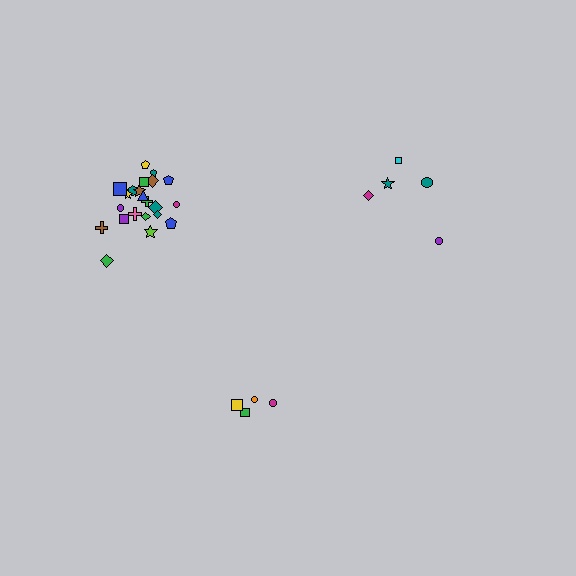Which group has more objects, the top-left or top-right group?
The top-left group.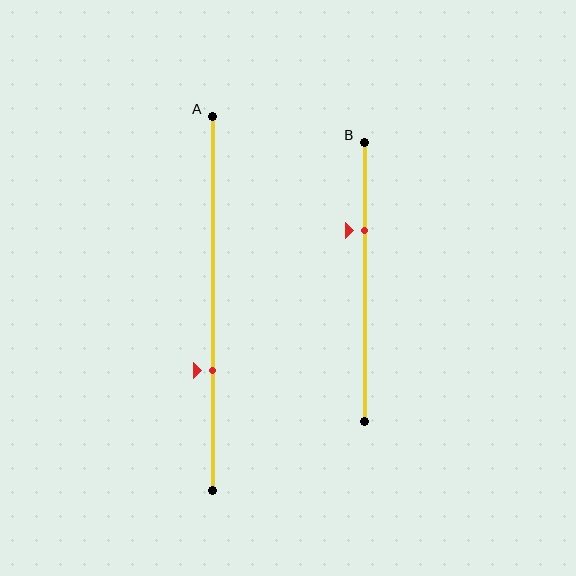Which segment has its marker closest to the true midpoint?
Segment A has its marker closest to the true midpoint.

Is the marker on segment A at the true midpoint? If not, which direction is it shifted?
No, the marker on segment A is shifted downward by about 18% of the segment length.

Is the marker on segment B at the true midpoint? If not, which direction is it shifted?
No, the marker on segment B is shifted upward by about 18% of the segment length.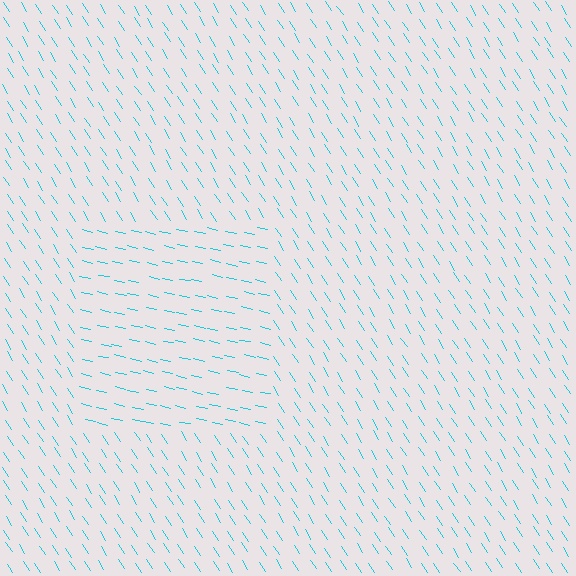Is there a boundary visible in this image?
Yes, there is a texture boundary formed by a change in line orientation.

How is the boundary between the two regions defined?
The boundary is defined purely by a change in line orientation (approximately 45 degrees difference). All lines are the same color and thickness.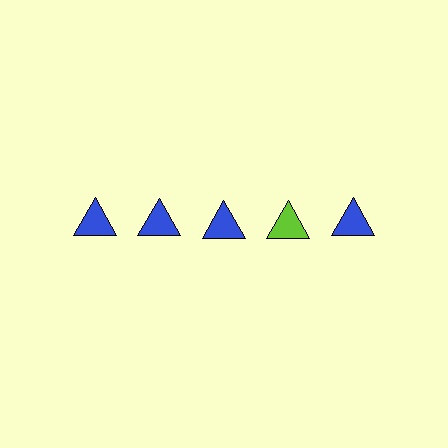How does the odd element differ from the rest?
It has a different color: lime instead of blue.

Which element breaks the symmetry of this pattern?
The lime triangle in the top row, second from right column breaks the symmetry. All other shapes are blue triangles.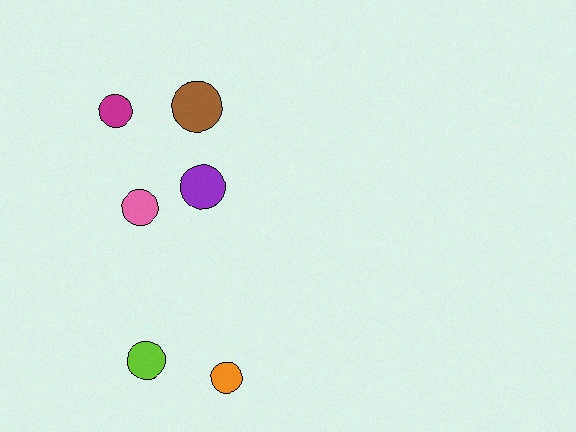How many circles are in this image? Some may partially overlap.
There are 6 circles.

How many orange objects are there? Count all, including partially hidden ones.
There is 1 orange object.